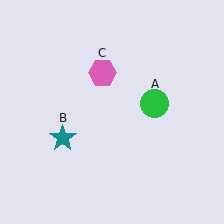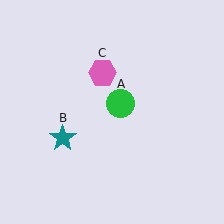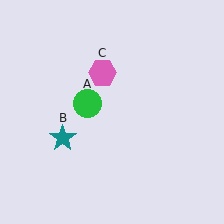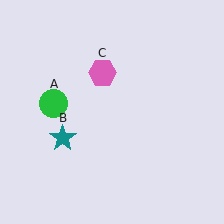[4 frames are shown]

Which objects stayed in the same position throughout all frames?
Teal star (object B) and pink hexagon (object C) remained stationary.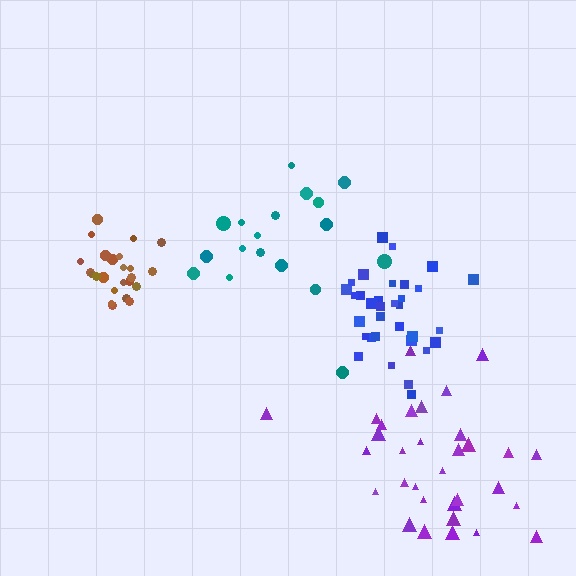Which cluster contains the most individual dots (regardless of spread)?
Purple (34).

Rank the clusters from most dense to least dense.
brown, blue, purple, teal.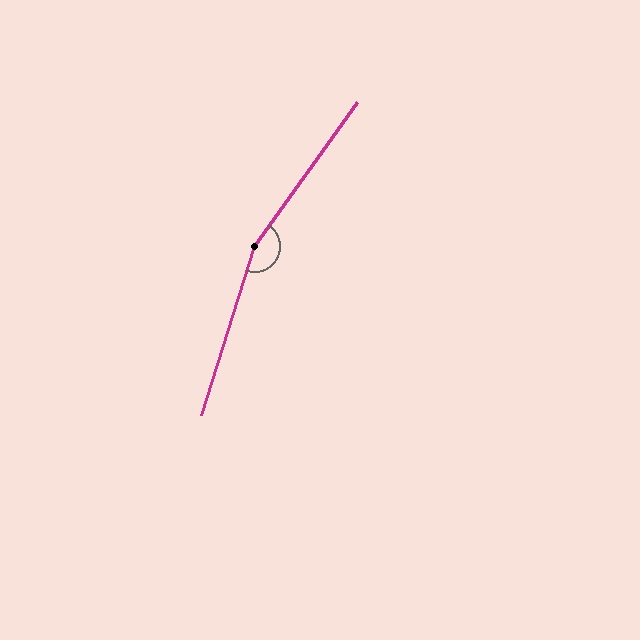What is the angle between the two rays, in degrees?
Approximately 162 degrees.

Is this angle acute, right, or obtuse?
It is obtuse.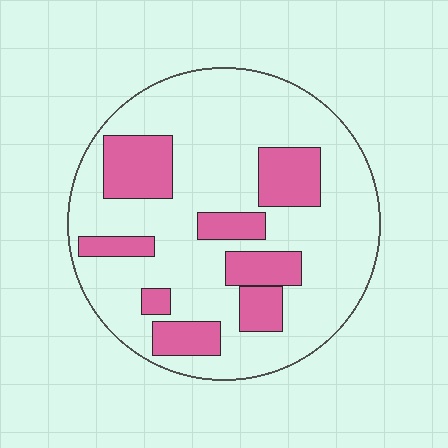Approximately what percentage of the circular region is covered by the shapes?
Approximately 25%.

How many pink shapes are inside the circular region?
8.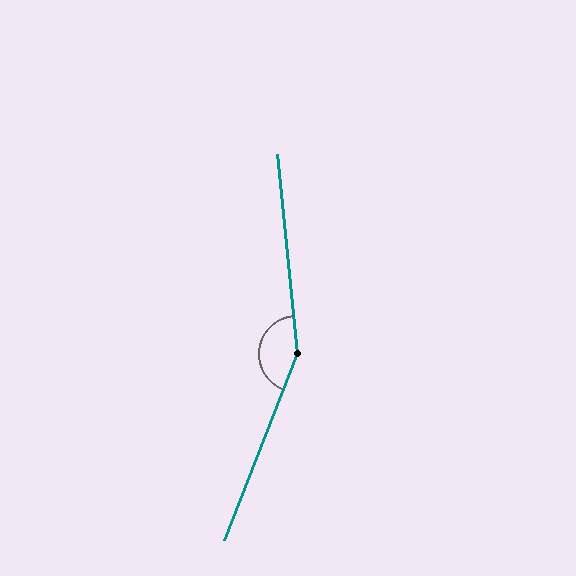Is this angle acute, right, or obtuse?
It is obtuse.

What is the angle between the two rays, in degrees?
Approximately 153 degrees.